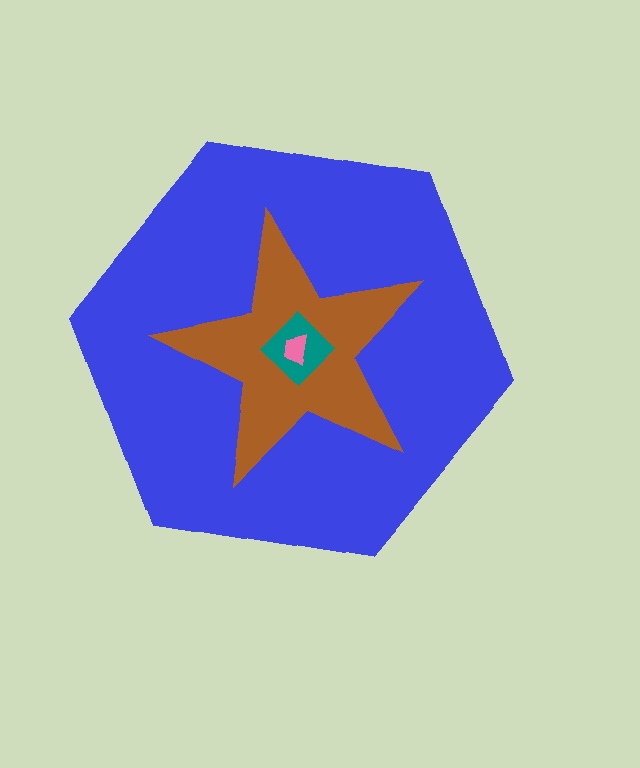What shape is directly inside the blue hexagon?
The brown star.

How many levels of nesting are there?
4.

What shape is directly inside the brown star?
The teal diamond.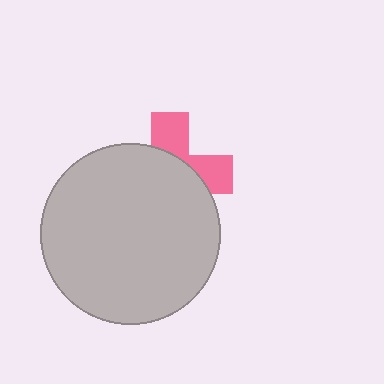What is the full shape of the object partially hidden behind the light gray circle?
The partially hidden object is a pink cross.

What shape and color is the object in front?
The object in front is a light gray circle.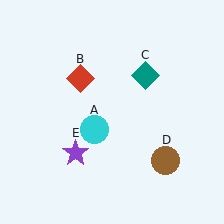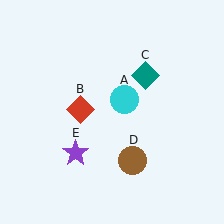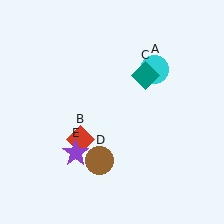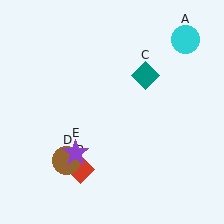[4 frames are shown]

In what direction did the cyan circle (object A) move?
The cyan circle (object A) moved up and to the right.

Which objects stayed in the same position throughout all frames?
Teal diamond (object C) and purple star (object E) remained stationary.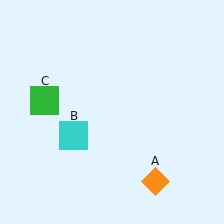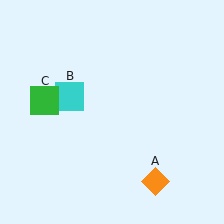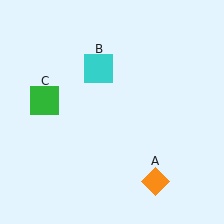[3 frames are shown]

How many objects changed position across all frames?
1 object changed position: cyan square (object B).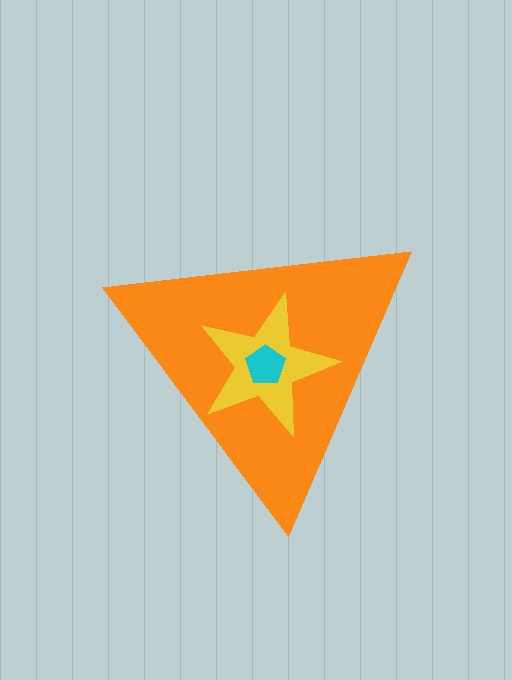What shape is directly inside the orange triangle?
The yellow star.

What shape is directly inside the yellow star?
The cyan pentagon.